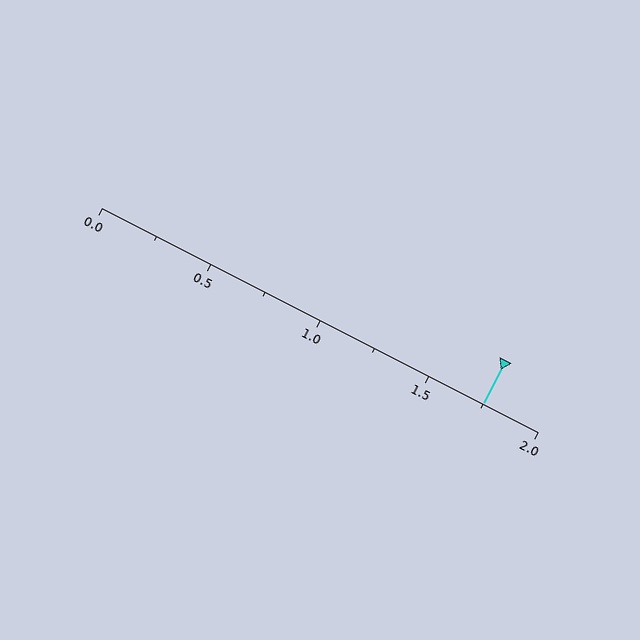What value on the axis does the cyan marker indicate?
The marker indicates approximately 1.75.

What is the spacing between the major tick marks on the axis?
The major ticks are spaced 0.5 apart.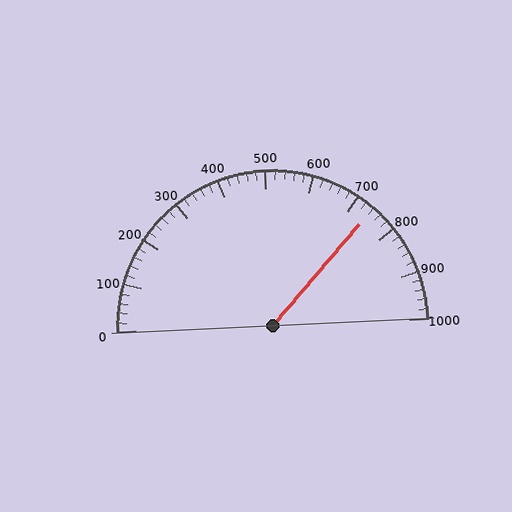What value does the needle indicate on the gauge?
The needle indicates approximately 740.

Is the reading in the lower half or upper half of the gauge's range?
The reading is in the upper half of the range (0 to 1000).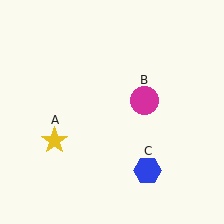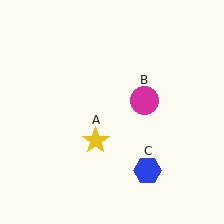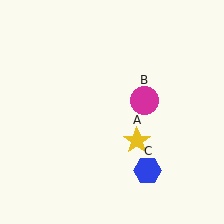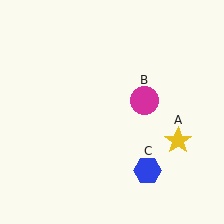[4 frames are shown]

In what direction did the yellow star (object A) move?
The yellow star (object A) moved right.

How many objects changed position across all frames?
1 object changed position: yellow star (object A).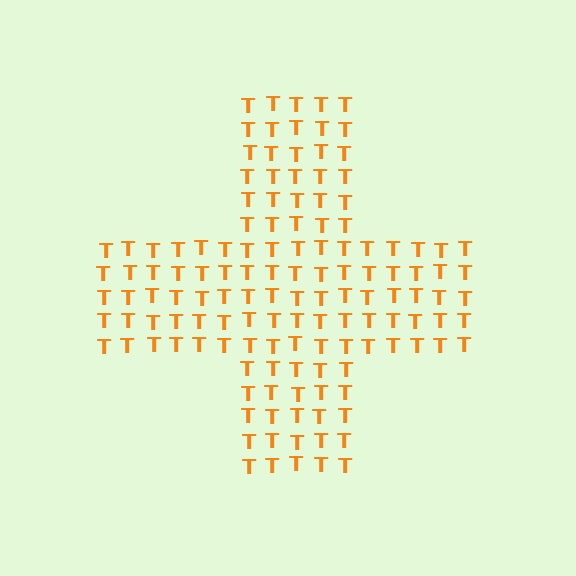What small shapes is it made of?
It is made of small letter T's.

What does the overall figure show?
The overall figure shows a cross.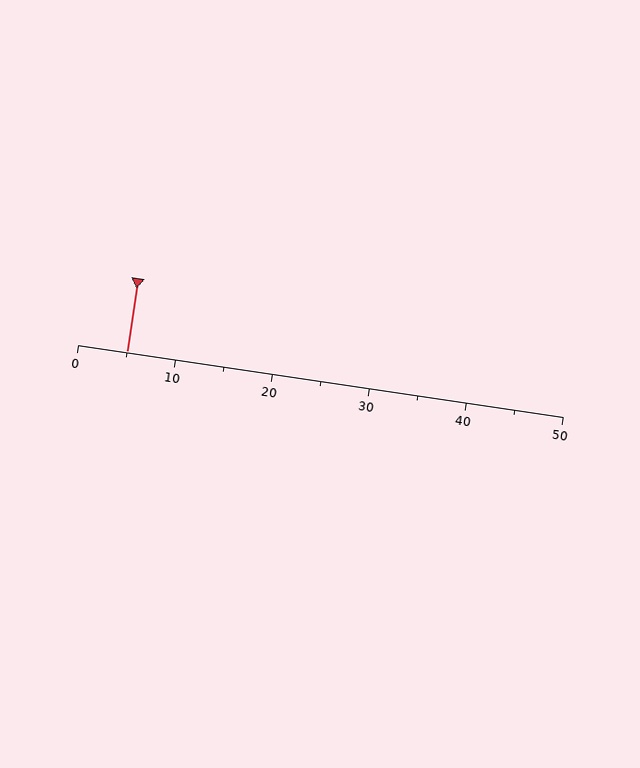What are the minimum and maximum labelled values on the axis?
The axis runs from 0 to 50.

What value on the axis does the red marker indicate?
The marker indicates approximately 5.